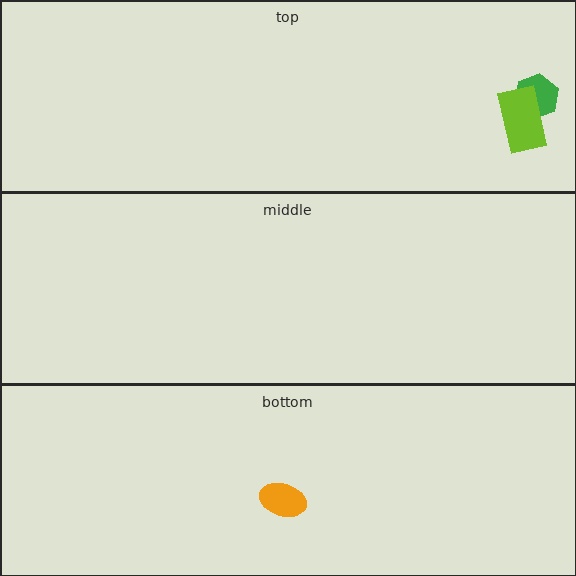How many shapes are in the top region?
2.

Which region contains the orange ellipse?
The bottom region.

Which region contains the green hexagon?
The top region.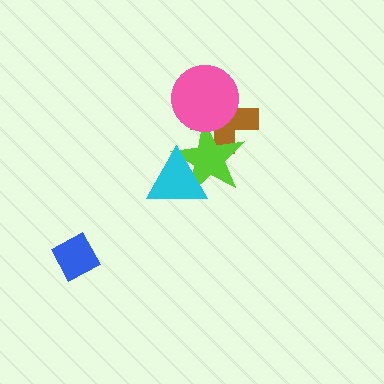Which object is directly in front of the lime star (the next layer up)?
The cyan triangle is directly in front of the lime star.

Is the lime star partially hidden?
Yes, it is partially covered by another shape.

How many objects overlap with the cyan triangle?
1 object overlaps with the cyan triangle.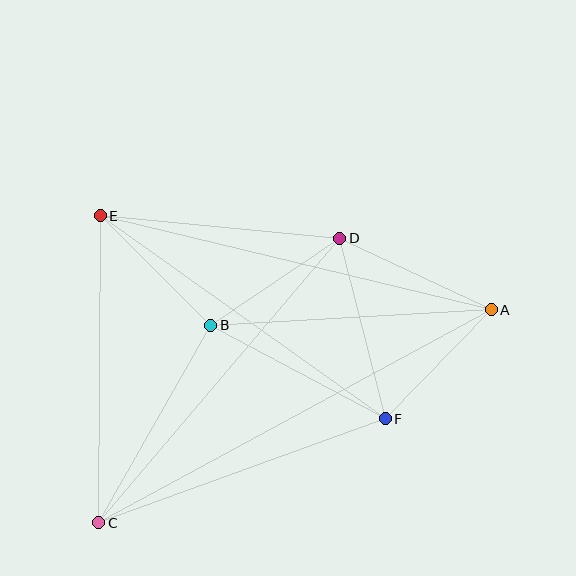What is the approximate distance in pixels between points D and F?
The distance between D and F is approximately 186 pixels.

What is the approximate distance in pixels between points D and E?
The distance between D and E is approximately 240 pixels.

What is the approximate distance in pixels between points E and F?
The distance between E and F is approximately 350 pixels.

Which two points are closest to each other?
Points A and F are closest to each other.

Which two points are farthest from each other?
Points A and C are farthest from each other.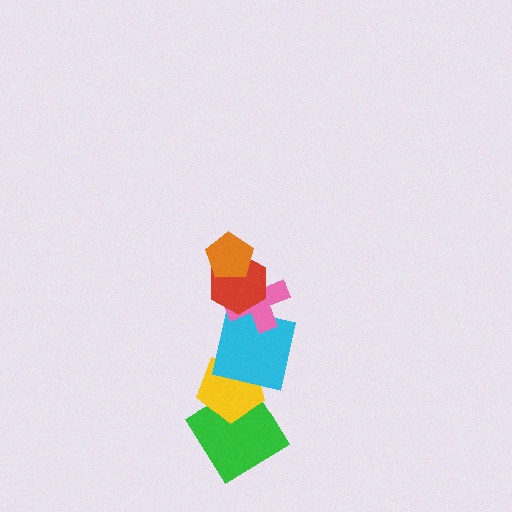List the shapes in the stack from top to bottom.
From top to bottom: the orange pentagon, the red hexagon, the pink cross, the cyan square, the yellow pentagon, the green diamond.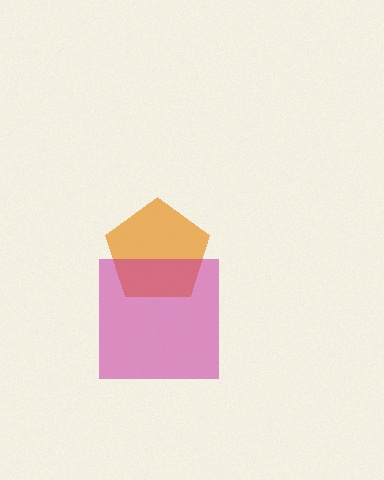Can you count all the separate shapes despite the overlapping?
Yes, there are 2 separate shapes.